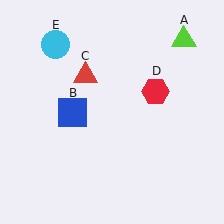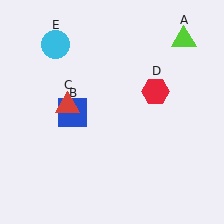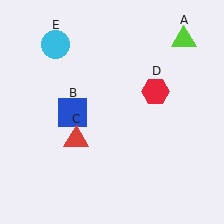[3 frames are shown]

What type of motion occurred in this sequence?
The red triangle (object C) rotated counterclockwise around the center of the scene.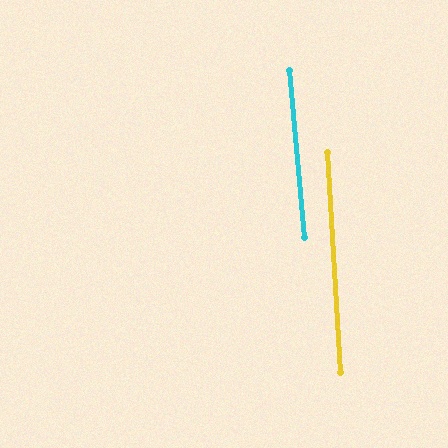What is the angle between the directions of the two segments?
Approximately 2 degrees.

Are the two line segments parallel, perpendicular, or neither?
Parallel — their directions differ by only 1.8°.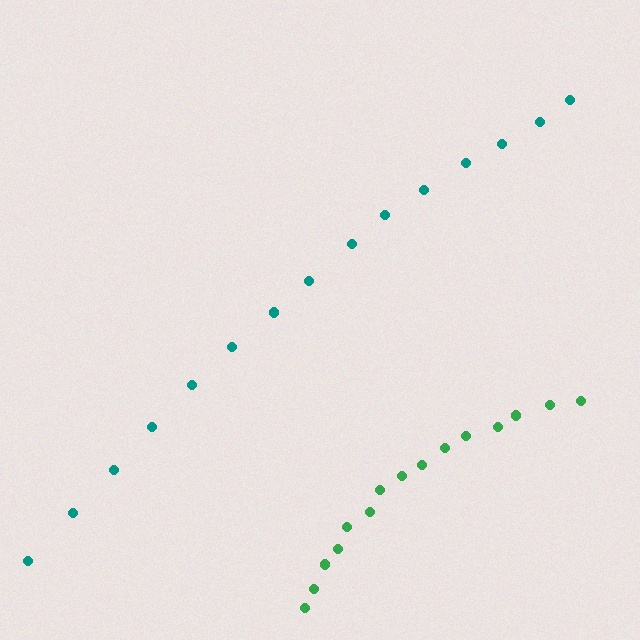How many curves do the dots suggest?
There are 2 distinct paths.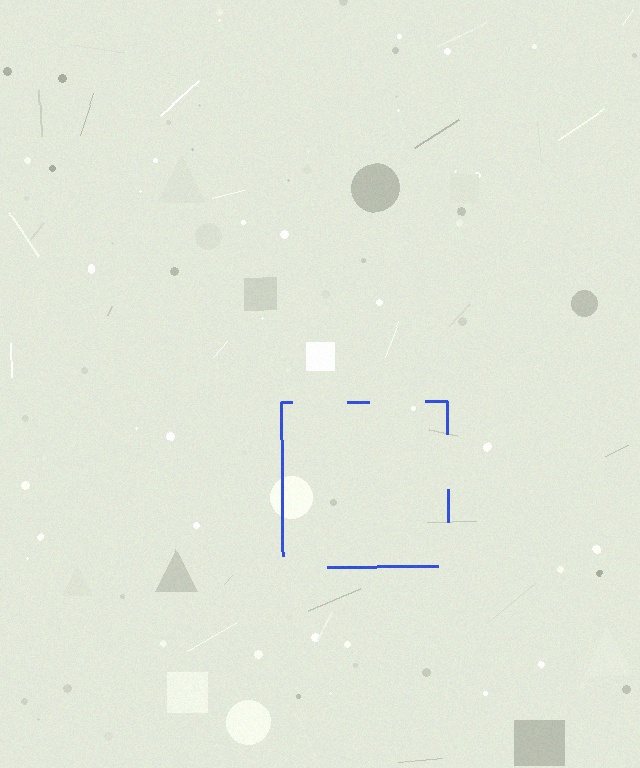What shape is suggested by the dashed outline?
The dashed outline suggests a square.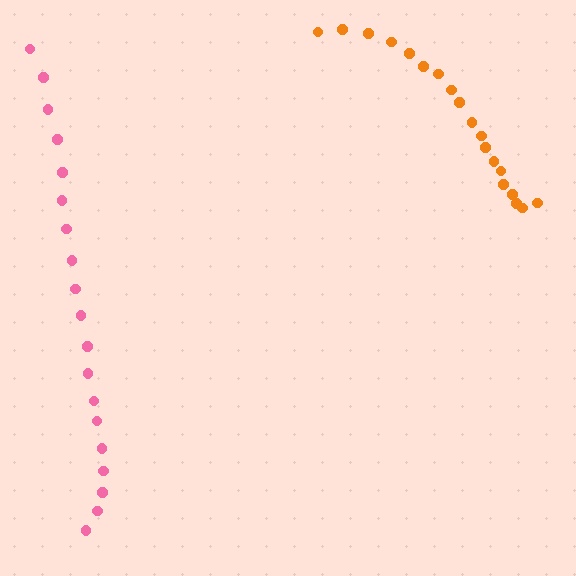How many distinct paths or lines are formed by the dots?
There are 2 distinct paths.